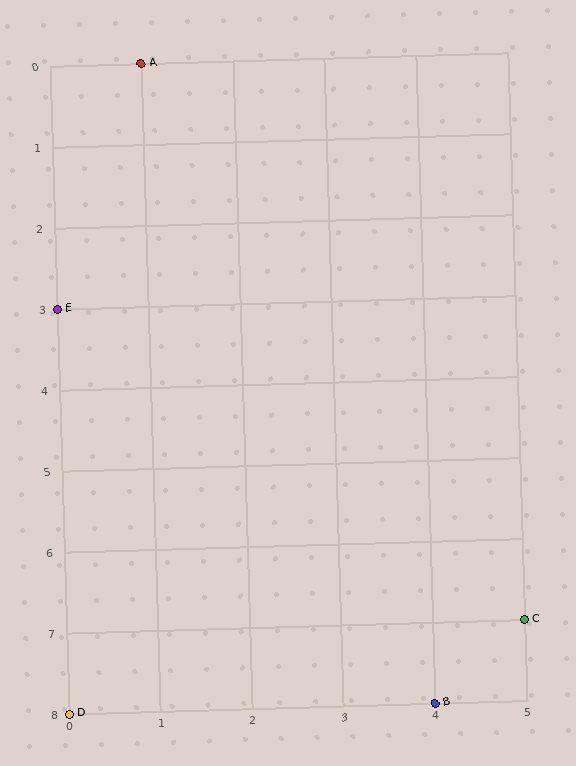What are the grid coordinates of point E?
Point E is at grid coordinates (0, 3).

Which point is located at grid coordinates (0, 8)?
Point D is at (0, 8).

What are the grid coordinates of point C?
Point C is at grid coordinates (5, 7).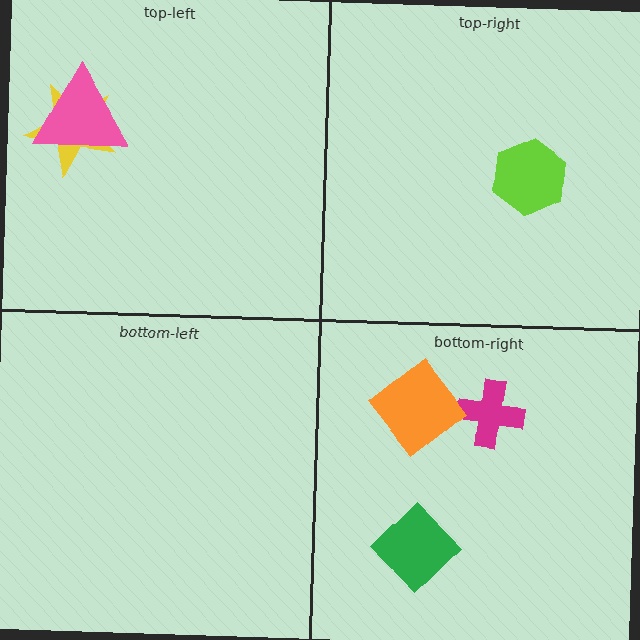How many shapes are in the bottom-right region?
3.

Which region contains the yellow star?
The top-left region.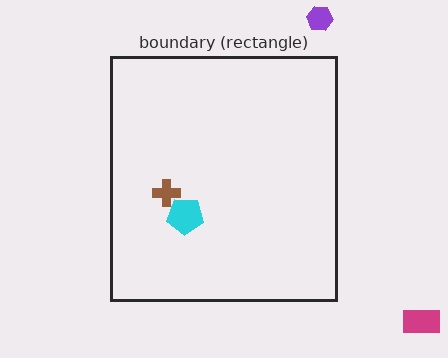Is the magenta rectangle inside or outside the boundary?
Outside.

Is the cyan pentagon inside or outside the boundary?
Inside.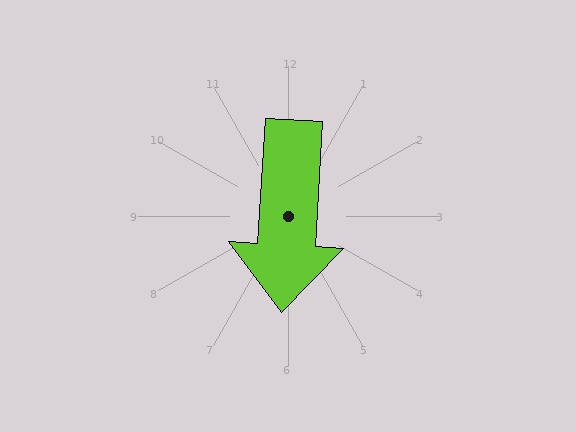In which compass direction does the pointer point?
South.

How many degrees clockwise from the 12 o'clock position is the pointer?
Approximately 184 degrees.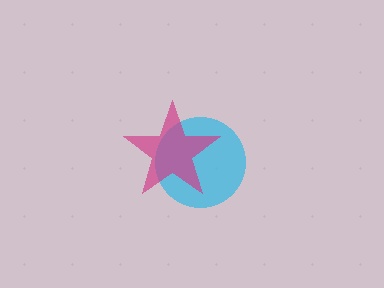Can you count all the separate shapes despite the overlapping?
Yes, there are 2 separate shapes.